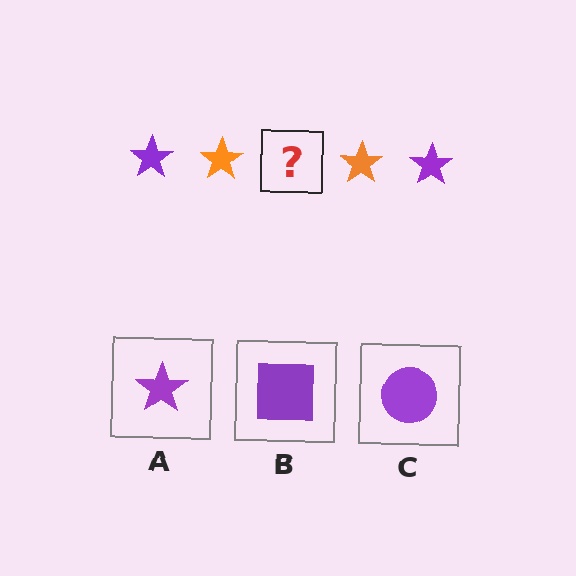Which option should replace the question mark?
Option A.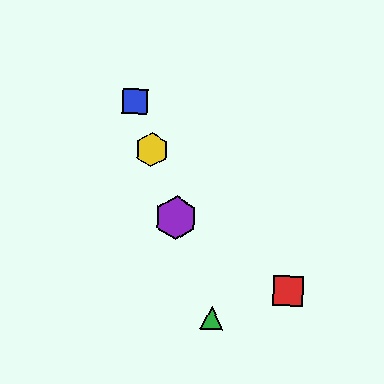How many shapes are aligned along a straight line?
4 shapes (the blue square, the green triangle, the yellow hexagon, the purple hexagon) are aligned along a straight line.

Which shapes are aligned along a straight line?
The blue square, the green triangle, the yellow hexagon, the purple hexagon are aligned along a straight line.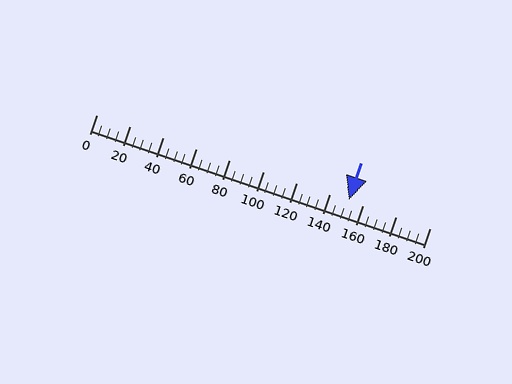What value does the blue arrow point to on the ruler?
The blue arrow points to approximately 151.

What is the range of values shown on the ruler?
The ruler shows values from 0 to 200.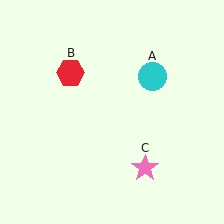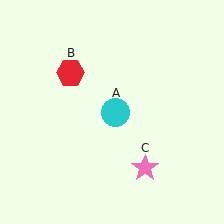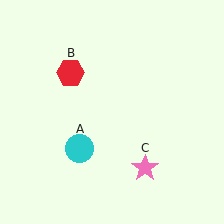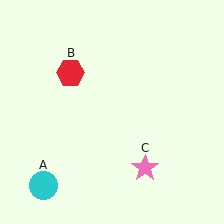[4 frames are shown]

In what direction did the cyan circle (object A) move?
The cyan circle (object A) moved down and to the left.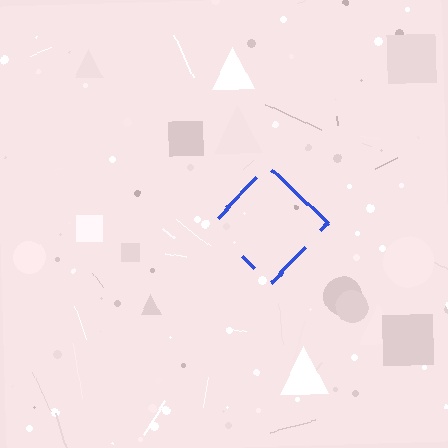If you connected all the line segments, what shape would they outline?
They would outline a diamond.